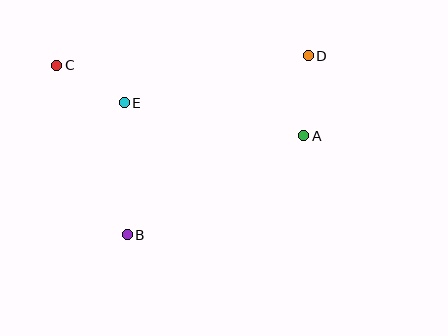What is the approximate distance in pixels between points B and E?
The distance between B and E is approximately 132 pixels.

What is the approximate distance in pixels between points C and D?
The distance between C and D is approximately 251 pixels.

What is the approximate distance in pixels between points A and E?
The distance between A and E is approximately 183 pixels.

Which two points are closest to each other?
Points C and E are closest to each other.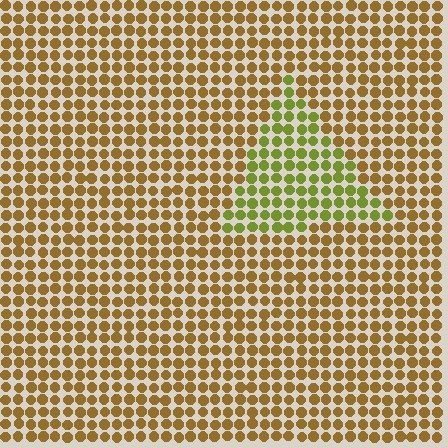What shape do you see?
I see a triangle.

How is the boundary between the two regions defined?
The boundary is defined purely by a slight shift in hue (about 41 degrees). Spacing, size, and orientation are identical on both sides.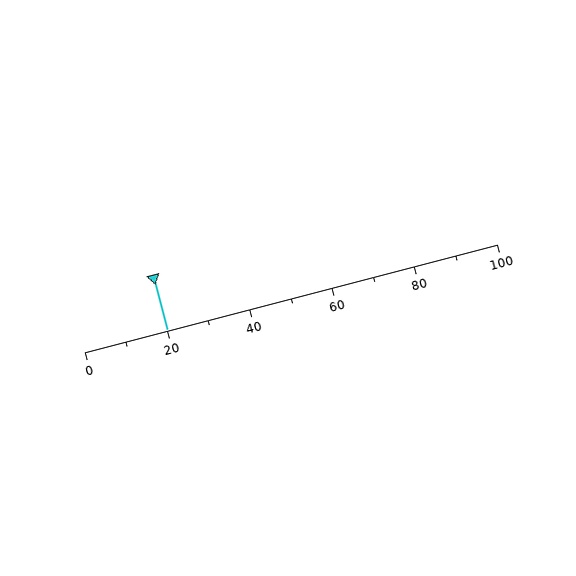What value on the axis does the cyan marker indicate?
The marker indicates approximately 20.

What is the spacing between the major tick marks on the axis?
The major ticks are spaced 20 apart.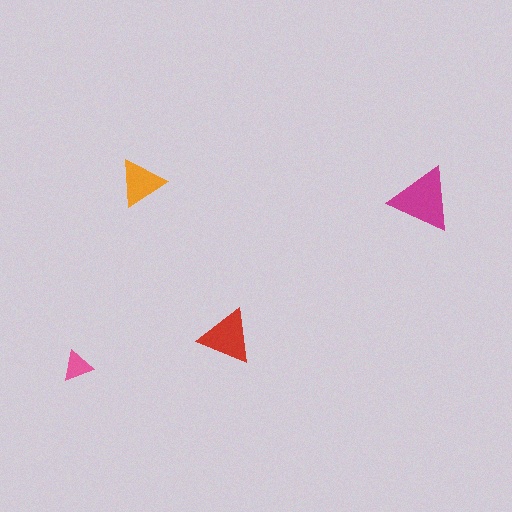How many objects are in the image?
There are 4 objects in the image.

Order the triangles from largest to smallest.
the magenta one, the red one, the orange one, the pink one.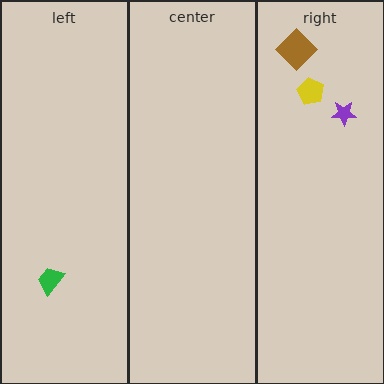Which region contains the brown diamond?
The right region.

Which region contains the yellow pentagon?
The right region.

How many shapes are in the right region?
3.